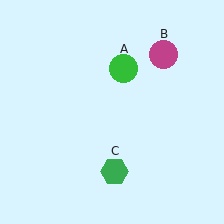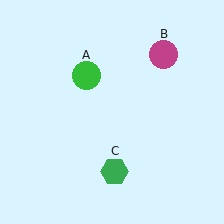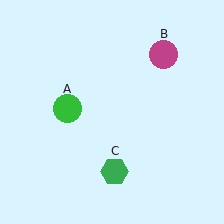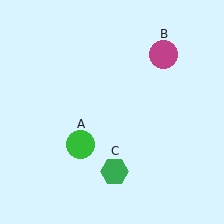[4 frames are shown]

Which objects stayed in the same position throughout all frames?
Magenta circle (object B) and green hexagon (object C) remained stationary.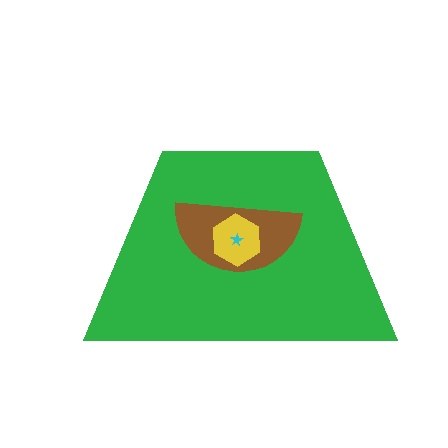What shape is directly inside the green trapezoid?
The brown semicircle.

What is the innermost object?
The cyan star.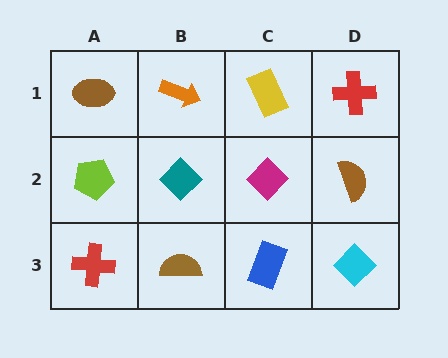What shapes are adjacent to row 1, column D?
A brown semicircle (row 2, column D), a yellow rectangle (row 1, column C).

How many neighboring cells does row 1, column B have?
3.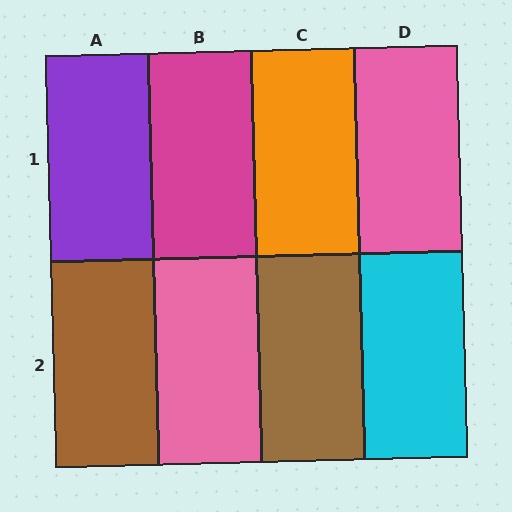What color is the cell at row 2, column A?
Brown.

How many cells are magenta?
1 cell is magenta.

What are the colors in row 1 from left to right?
Purple, magenta, orange, pink.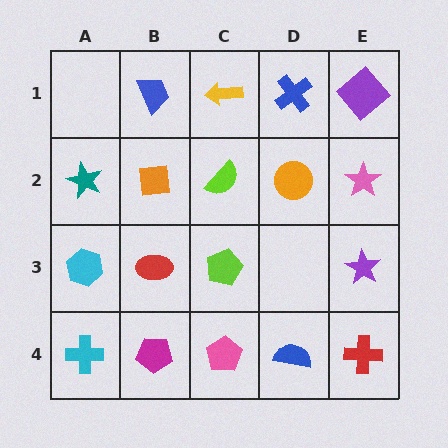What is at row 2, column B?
An orange square.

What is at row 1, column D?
A blue cross.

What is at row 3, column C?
A lime pentagon.